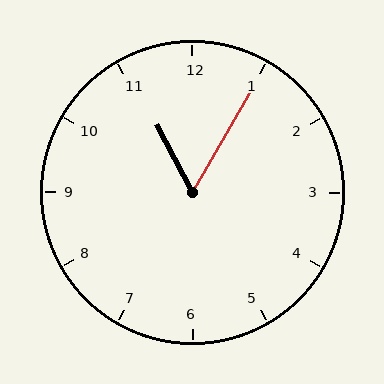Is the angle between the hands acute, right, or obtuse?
It is acute.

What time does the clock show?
11:05.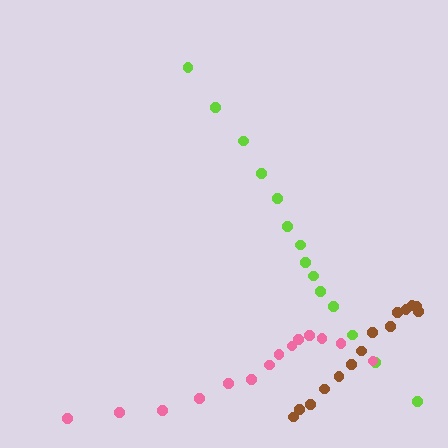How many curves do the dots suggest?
There are 3 distinct paths.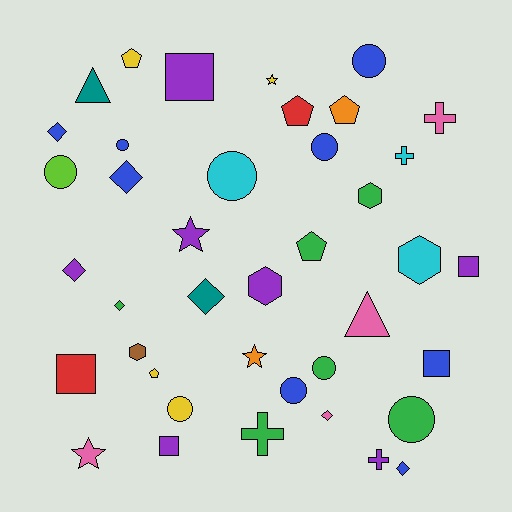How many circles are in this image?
There are 9 circles.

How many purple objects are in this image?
There are 7 purple objects.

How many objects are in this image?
There are 40 objects.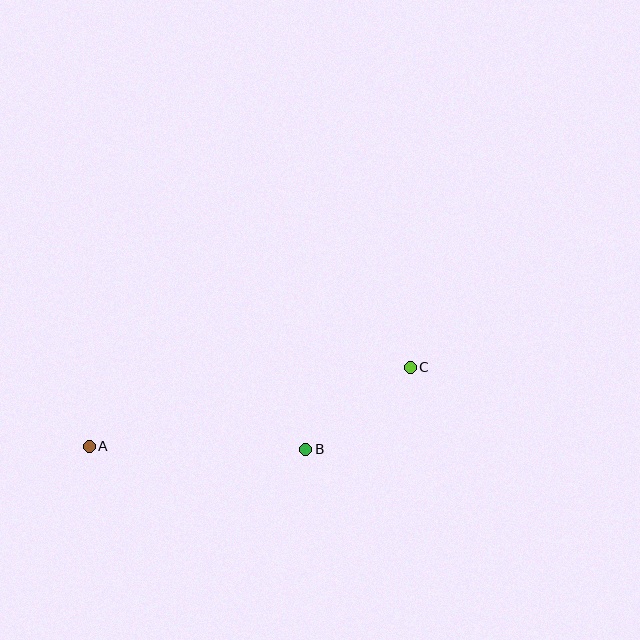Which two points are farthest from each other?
Points A and C are farthest from each other.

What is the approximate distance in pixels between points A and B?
The distance between A and B is approximately 217 pixels.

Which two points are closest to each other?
Points B and C are closest to each other.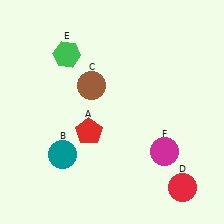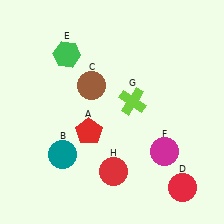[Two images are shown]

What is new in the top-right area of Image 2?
A lime cross (G) was added in the top-right area of Image 2.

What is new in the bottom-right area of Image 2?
A red circle (H) was added in the bottom-right area of Image 2.